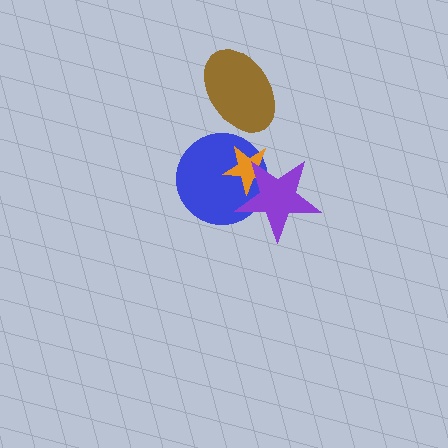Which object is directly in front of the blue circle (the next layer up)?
The orange star is directly in front of the blue circle.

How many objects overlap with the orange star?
2 objects overlap with the orange star.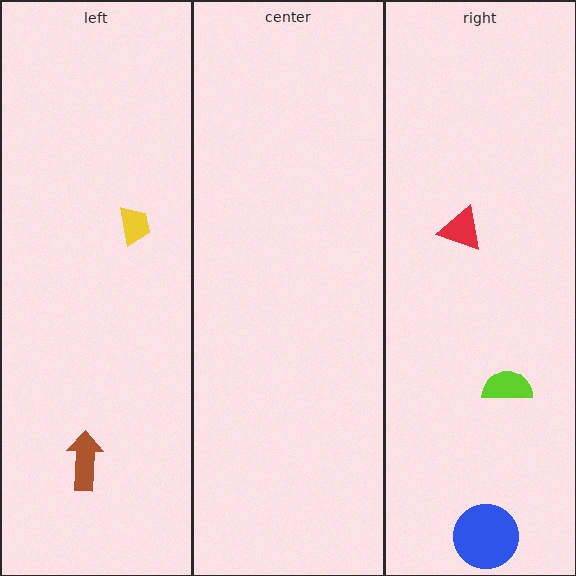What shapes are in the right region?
The blue circle, the red triangle, the lime semicircle.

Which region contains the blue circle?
The right region.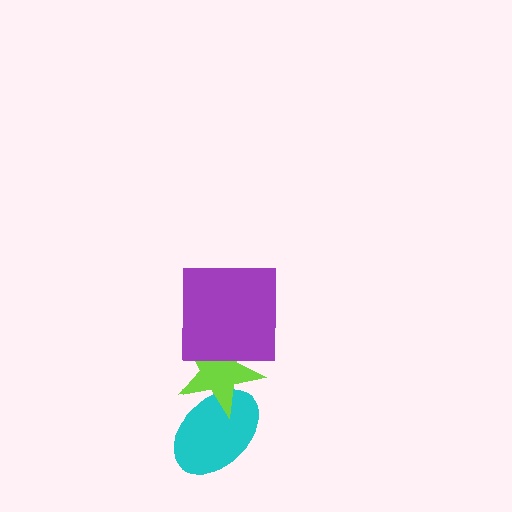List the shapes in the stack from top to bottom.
From top to bottom: the purple square, the lime star, the cyan ellipse.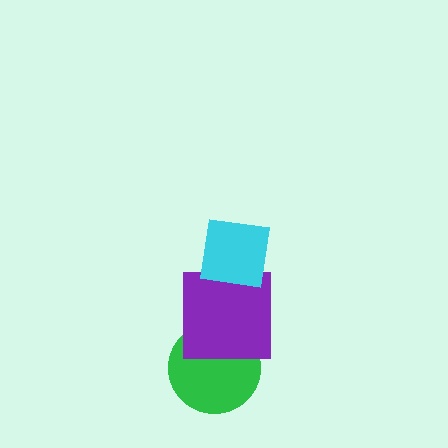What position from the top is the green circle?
The green circle is 3rd from the top.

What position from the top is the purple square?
The purple square is 2nd from the top.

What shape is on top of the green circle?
The purple square is on top of the green circle.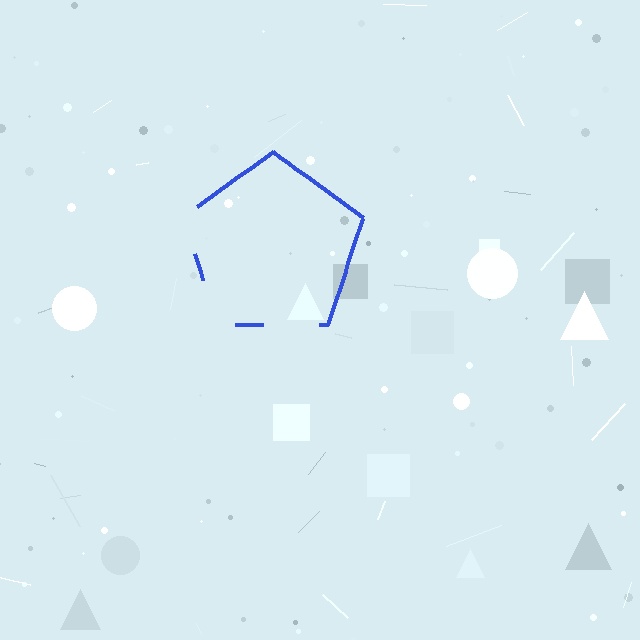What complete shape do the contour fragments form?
The contour fragments form a pentagon.